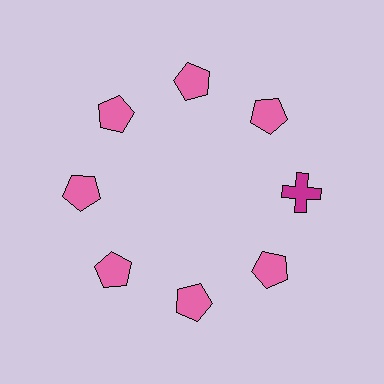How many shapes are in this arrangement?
There are 8 shapes arranged in a ring pattern.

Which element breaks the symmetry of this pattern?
The magenta cross at roughly the 3 o'clock position breaks the symmetry. All other shapes are pink pentagons.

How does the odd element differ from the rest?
It differs in both color (magenta instead of pink) and shape (cross instead of pentagon).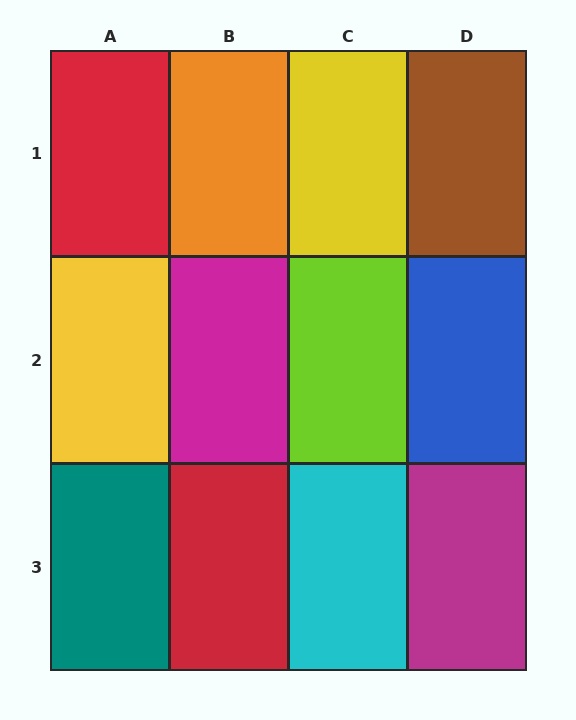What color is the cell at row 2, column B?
Magenta.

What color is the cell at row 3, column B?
Red.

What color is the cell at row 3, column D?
Magenta.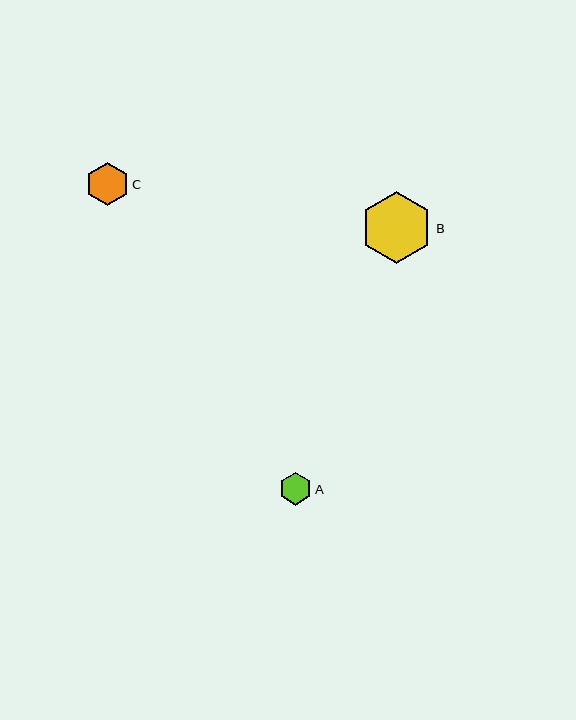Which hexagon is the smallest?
Hexagon A is the smallest with a size of approximately 32 pixels.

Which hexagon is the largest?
Hexagon B is the largest with a size of approximately 72 pixels.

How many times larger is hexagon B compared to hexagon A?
Hexagon B is approximately 2.2 times the size of hexagon A.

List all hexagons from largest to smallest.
From largest to smallest: B, C, A.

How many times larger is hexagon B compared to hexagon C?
Hexagon B is approximately 1.7 times the size of hexagon C.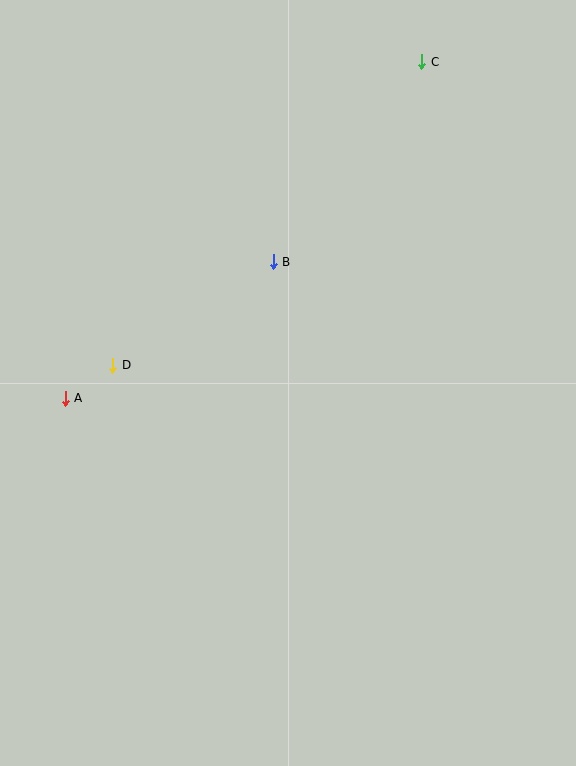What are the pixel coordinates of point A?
Point A is at (65, 398).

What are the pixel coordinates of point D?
Point D is at (113, 365).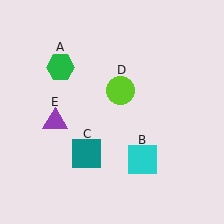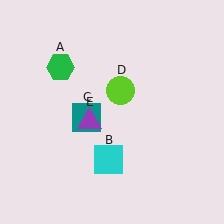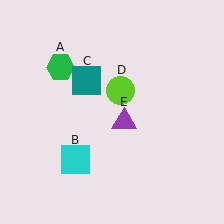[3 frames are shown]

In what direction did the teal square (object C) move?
The teal square (object C) moved up.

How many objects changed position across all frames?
3 objects changed position: cyan square (object B), teal square (object C), purple triangle (object E).